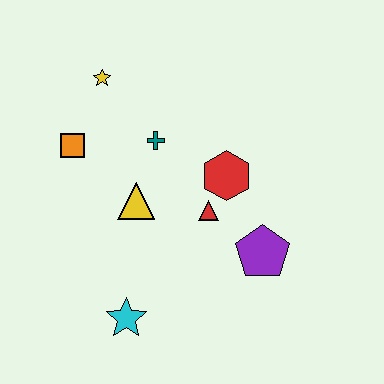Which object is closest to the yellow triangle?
The teal cross is closest to the yellow triangle.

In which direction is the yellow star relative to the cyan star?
The yellow star is above the cyan star.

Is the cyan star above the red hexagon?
No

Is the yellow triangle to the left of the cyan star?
No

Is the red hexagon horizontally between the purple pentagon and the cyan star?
Yes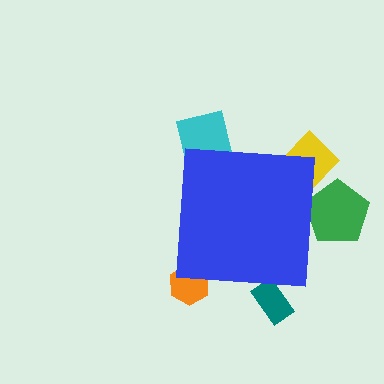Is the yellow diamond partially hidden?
Yes, the yellow diamond is partially hidden behind the blue square.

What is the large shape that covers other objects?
A blue square.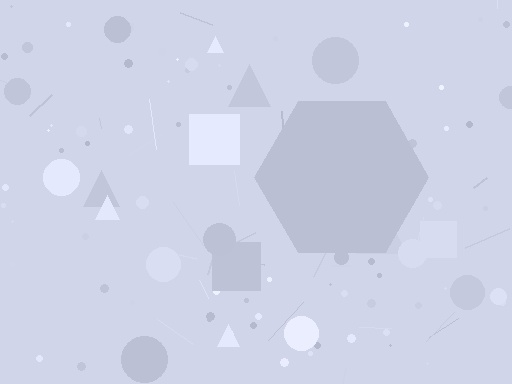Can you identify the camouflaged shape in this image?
The camouflaged shape is a hexagon.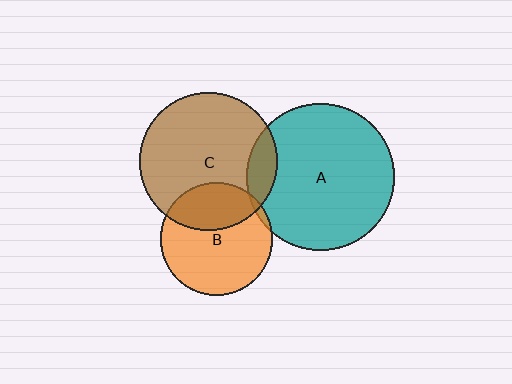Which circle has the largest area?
Circle A (teal).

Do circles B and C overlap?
Yes.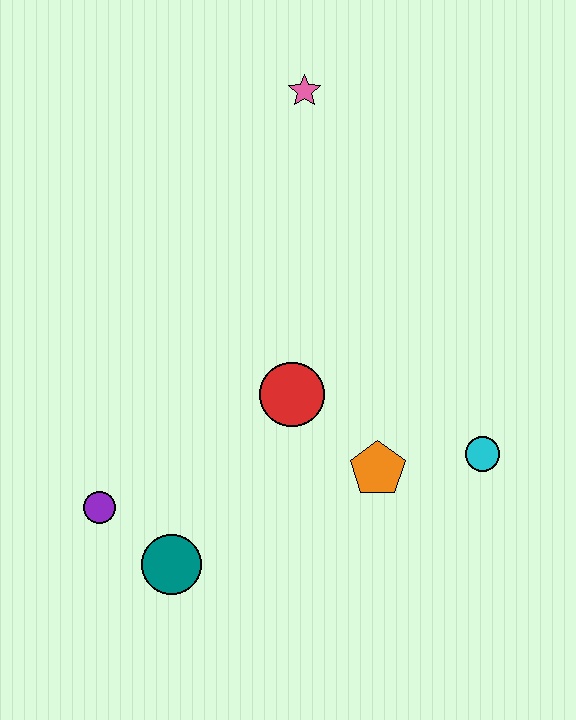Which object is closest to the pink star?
The red circle is closest to the pink star.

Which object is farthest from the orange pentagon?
The pink star is farthest from the orange pentagon.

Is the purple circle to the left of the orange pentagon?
Yes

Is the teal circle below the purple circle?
Yes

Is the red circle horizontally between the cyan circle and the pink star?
No